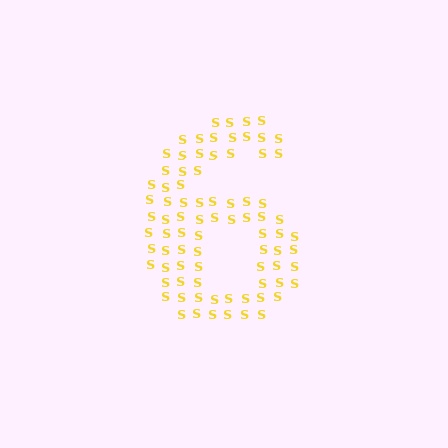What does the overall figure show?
The overall figure shows the digit 6.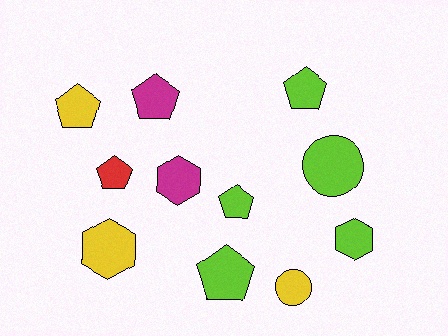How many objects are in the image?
There are 11 objects.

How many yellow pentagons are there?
There is 1 yellow pentagon.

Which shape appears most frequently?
Pentagon, with 6 objects.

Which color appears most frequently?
Lime, with 5 objects.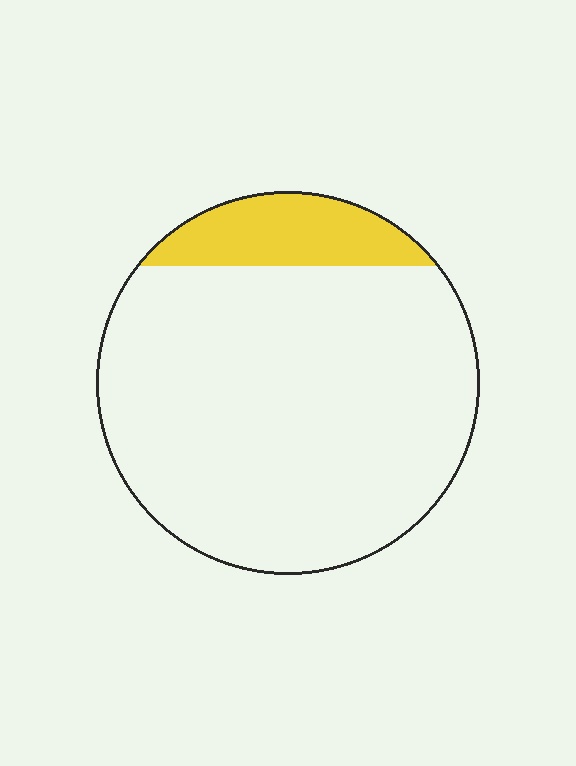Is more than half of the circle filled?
No.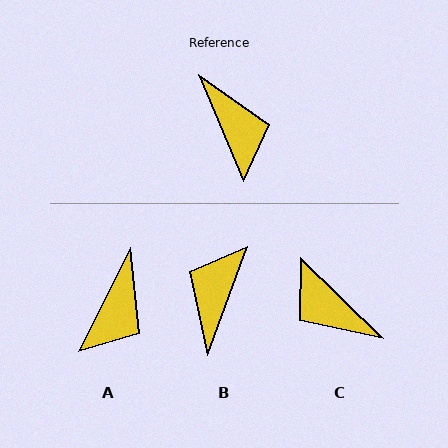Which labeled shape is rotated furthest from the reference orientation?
C, about 157 degrees away.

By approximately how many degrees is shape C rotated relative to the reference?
Approximately 157 degrees clockwise.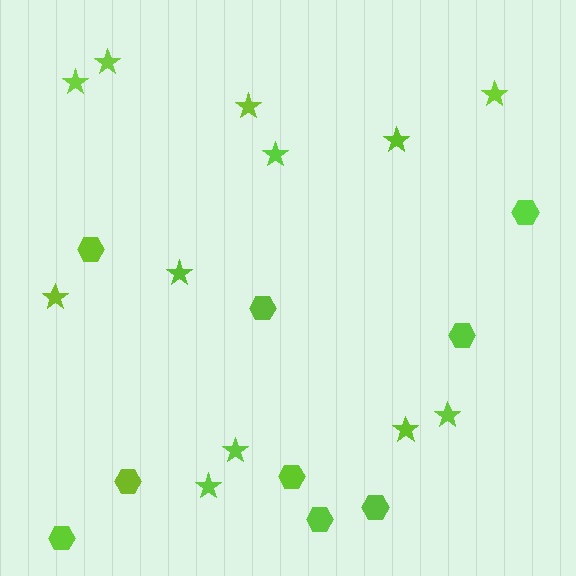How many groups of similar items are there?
There are 2 groups: one group of hexagons (9) and one group of stars (12).